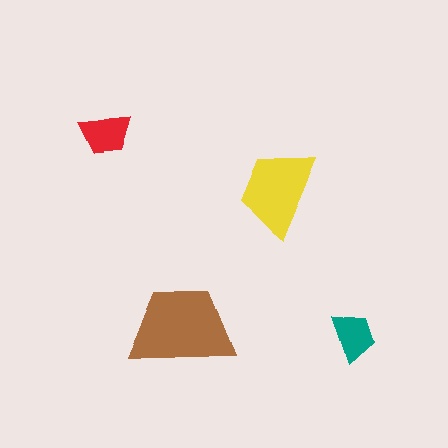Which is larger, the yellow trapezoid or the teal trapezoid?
The yellow one.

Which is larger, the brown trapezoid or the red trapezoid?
The brown one.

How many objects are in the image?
There are 4 objects in the image.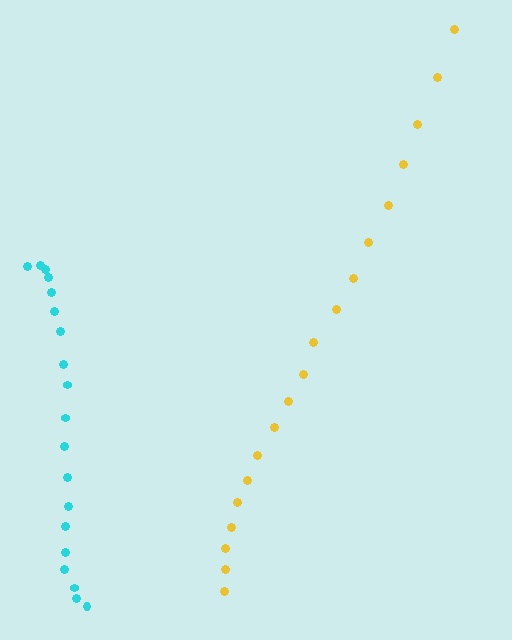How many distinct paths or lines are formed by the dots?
There are 2 distinct paths.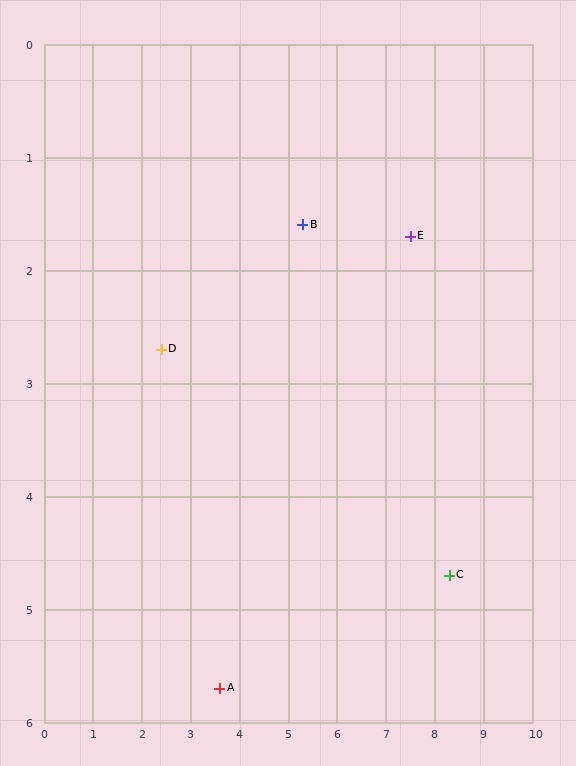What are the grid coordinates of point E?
Point E is at approximately (7.5, 1.7).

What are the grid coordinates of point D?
Point D is at approximately (2.4, 2.7).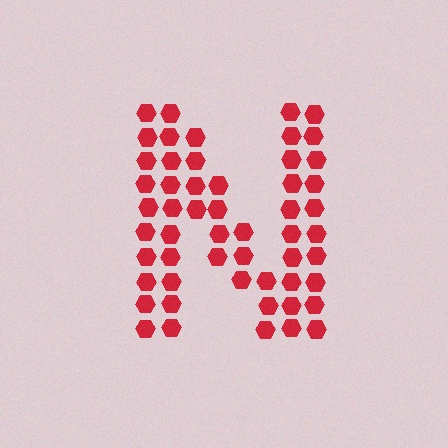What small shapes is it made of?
It is made of small hexagons.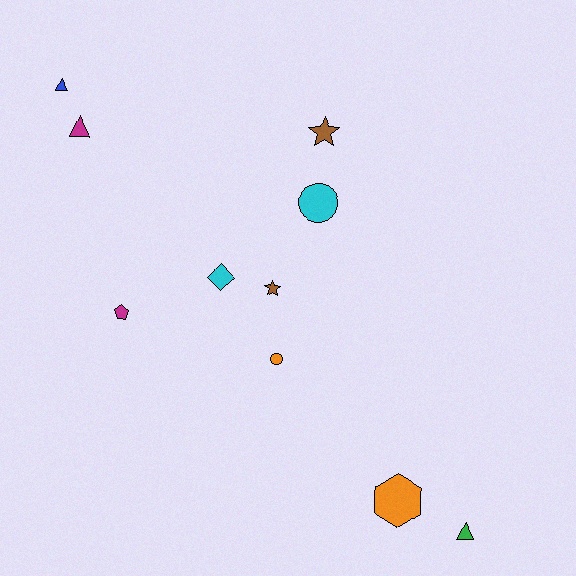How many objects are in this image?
There are 10 objects.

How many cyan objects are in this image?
There are 2 cyan objects.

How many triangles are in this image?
There are 3 triangles.